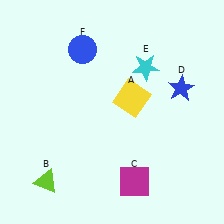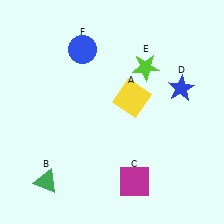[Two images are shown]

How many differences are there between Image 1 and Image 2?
There are 2 differences between the two images.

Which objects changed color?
B changed from lime to green. E changed from cyan to lime.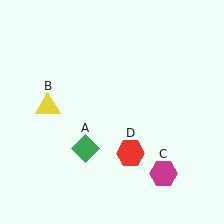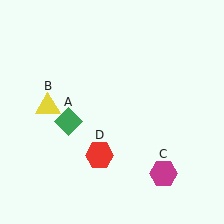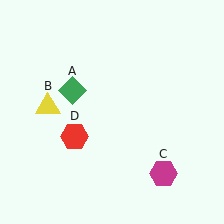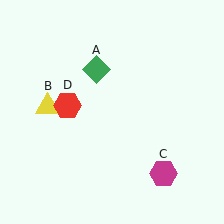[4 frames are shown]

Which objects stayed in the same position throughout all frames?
Yellow triangle (object B) and magenta hexagon (object C) remained stationary.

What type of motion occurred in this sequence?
The green diamond (object A), red hexagon (object D) rotated clockwise around the center of the scene.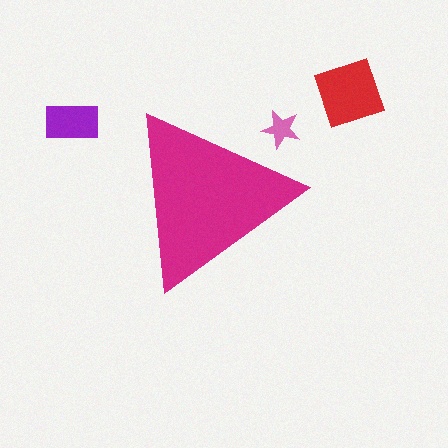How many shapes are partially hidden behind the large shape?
1 shape is partially hidden.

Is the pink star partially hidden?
Yes, the pink star is partially hidden behind the magenta triangle.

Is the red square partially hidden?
No, the red square is fully visible.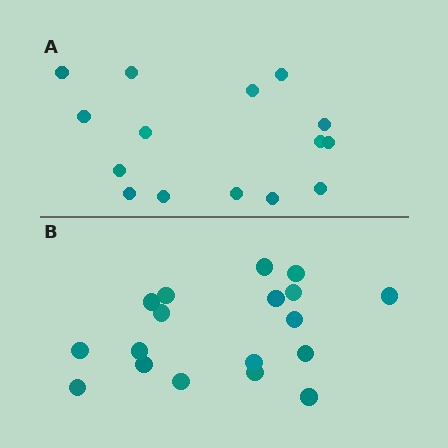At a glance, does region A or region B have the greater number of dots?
Region B (the bottom region) has more dots.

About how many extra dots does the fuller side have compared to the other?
Region B has just a few more — roughly 2 or 3 more dots than region A.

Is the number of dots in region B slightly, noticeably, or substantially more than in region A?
Region B has only slightly more — the two regions are fairly close. The ratio is roughly 1.2 to 1.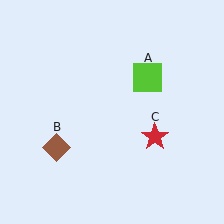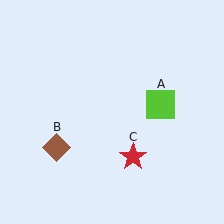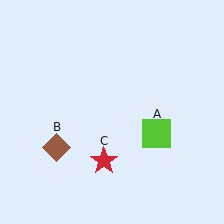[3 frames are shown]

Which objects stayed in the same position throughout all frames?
Brown diamond (object B) remained stationary.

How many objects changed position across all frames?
2 objects changed position: lime square (object A), red star (object C).